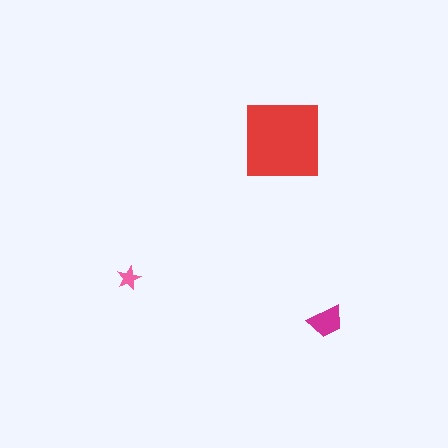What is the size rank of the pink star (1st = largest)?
3rd.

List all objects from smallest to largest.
The pink star, the magenta trapezoid, the red square.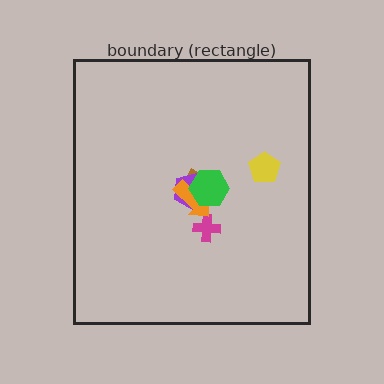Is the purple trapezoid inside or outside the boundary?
Inside.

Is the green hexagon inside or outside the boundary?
Inside.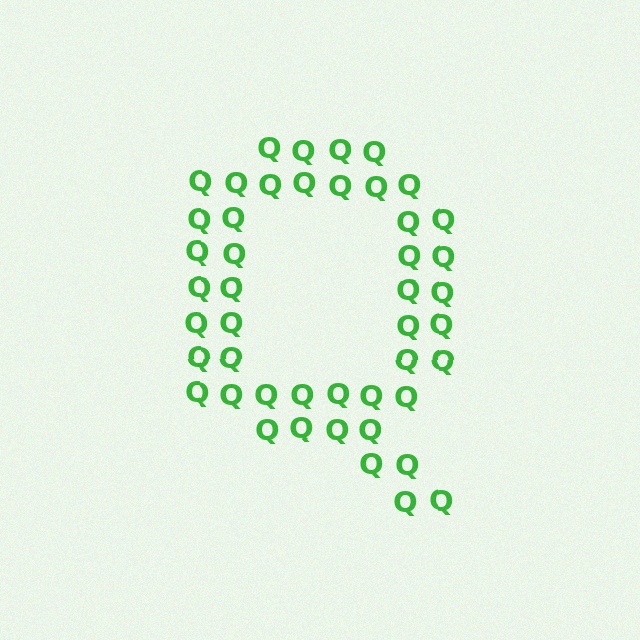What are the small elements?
The small elements are letter Q's.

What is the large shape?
The large shape is the letter Q.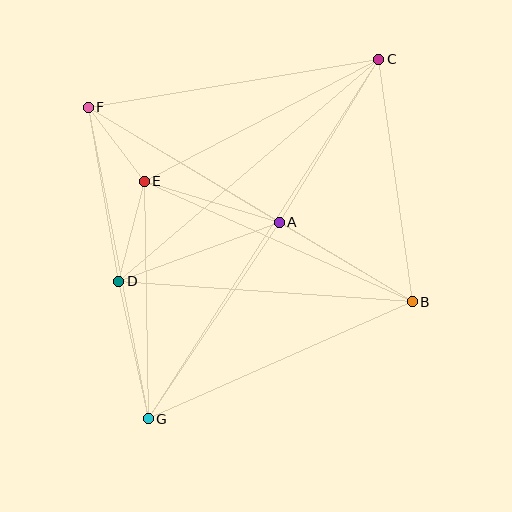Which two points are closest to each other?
Points E and F are closest to each other.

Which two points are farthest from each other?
Points C and G are farthest from each other.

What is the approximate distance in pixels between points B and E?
The distance between B and E is approximately 294 pixels.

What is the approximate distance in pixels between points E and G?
The distance between E and G is approximately 238 pixels.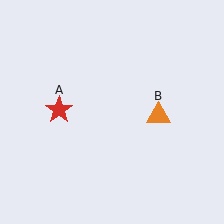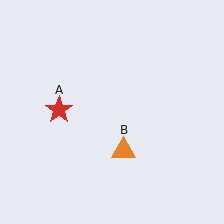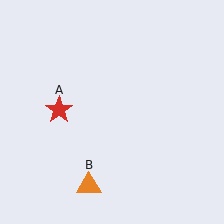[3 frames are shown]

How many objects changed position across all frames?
1 object changed position: orange triangle (object B).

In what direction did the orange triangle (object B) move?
The orange triangle (object B) moved down and to the left.